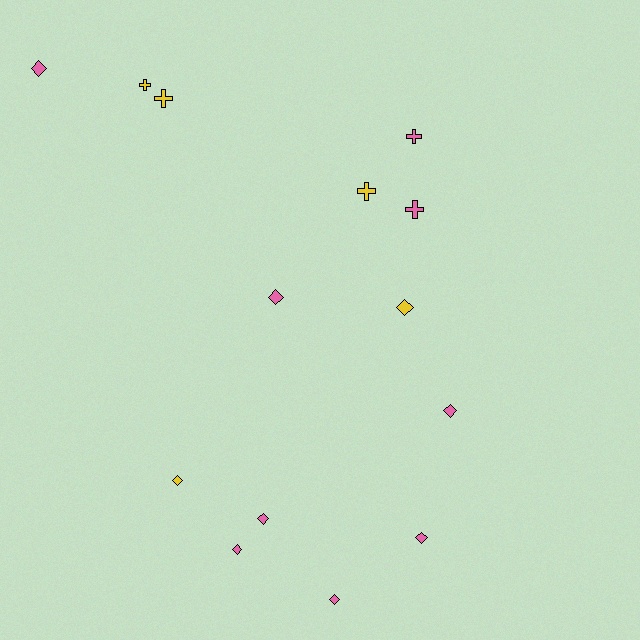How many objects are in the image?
There are 14 objects.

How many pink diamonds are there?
There are 7 pink diamonds.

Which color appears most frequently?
Pink, with 9 objects.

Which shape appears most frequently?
Diamond, with 9 objects.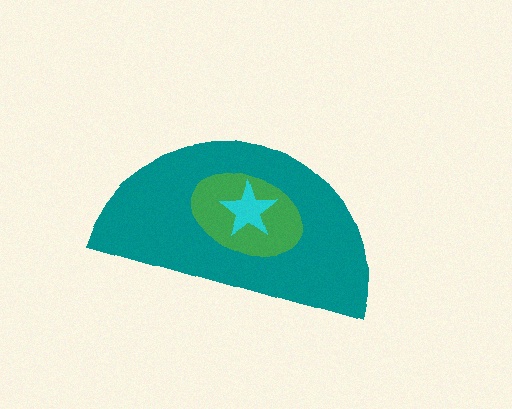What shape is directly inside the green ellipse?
The cyan star.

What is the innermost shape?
The cyan star.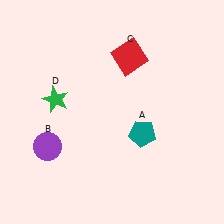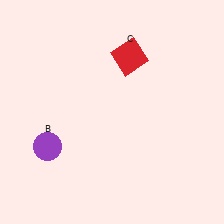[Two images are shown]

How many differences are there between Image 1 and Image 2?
There are 2 differences between the two images.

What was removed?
The green star (D), the teal pentagon (A) were removed in Image 2.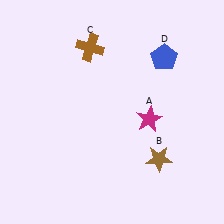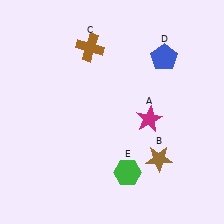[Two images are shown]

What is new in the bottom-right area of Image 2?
A green hexagon (E) was added in the bottom-right area of Image 2.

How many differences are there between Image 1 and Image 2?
There is 1 difference between the two images.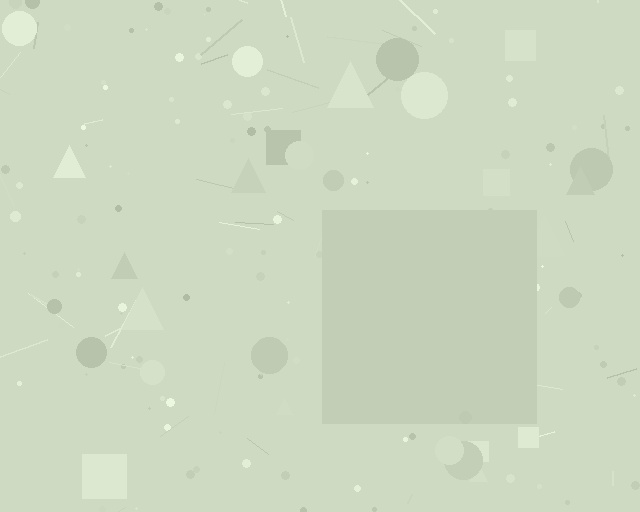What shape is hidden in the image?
A square is hidden in the image.